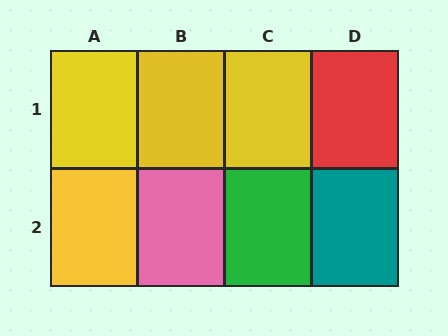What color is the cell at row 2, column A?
Yellow.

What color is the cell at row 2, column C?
Green.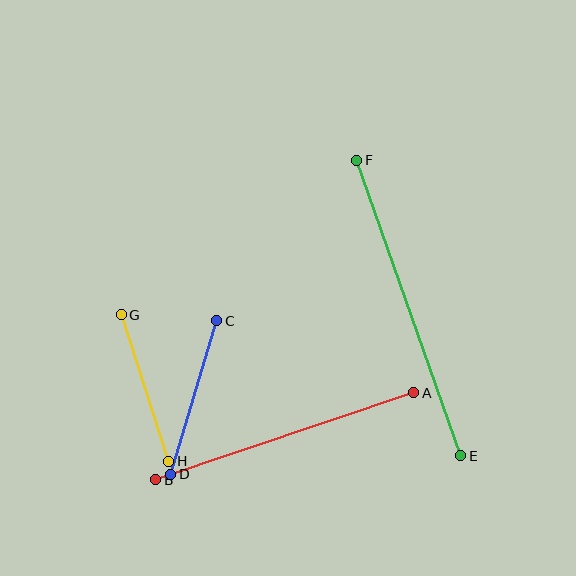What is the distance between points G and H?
The distance is approximately 154 pixels.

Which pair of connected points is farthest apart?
Points E and F are farthest apart.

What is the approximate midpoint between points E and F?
The midpoint is at approximately (409, 308) pixels.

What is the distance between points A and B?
The distance is approximately 272 pixels.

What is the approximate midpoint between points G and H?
The midpoint is at approximately (145, 388) pixels.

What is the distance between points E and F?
The distance is approximately 313 pixels.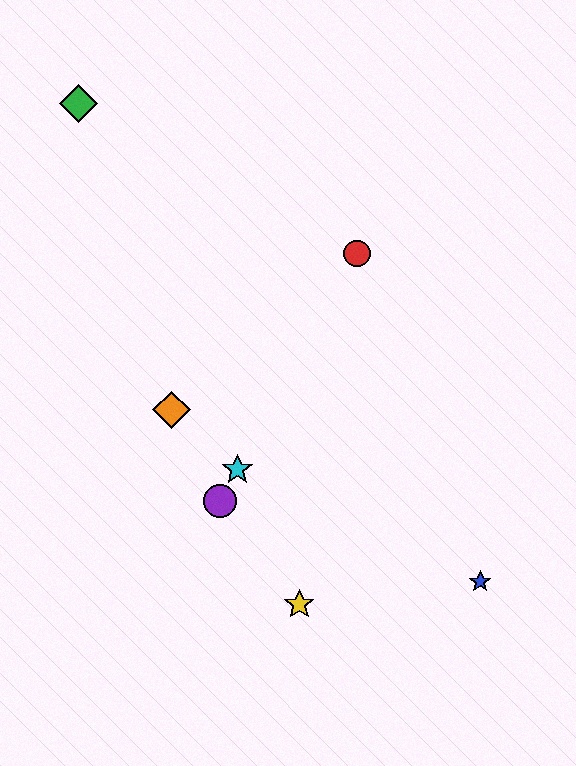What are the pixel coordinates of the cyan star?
The cyan star is at (237, 470).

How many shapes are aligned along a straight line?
3 shapes (the red circle, the purple circle, the cyan star) are aligned along a straight line.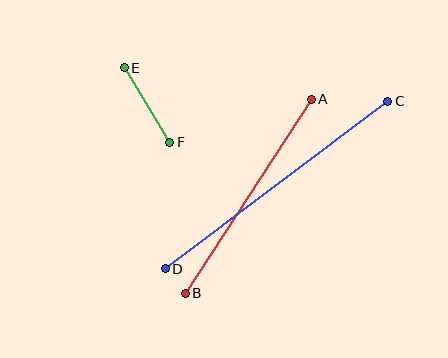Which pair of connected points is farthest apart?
Points C and D are farthest apart.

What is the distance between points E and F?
The distance is approximately 88 pixels.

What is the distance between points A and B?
The distance is approximately 231 pixels.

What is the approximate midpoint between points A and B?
The midpoint is at approximately (248, 196) pixels.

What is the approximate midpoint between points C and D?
The midpoint is at approximately (276, 185) pixels.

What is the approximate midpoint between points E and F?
The midpoint is at approximately (147, 105) pixels.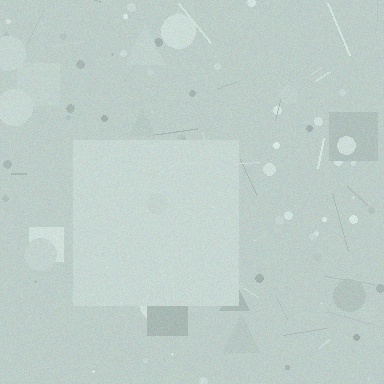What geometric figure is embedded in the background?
A square is embedded in the background.